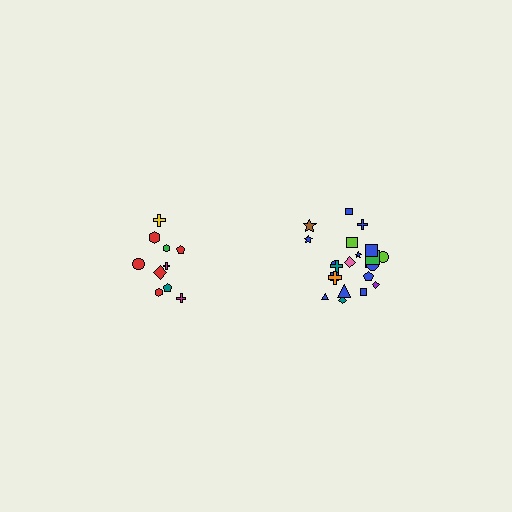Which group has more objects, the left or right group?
The right group.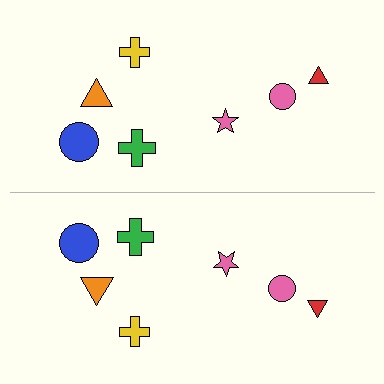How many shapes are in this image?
There are 14 shapes in this image.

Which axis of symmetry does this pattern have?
The pattern has a horizontal axis of symmetry running through the center of the image.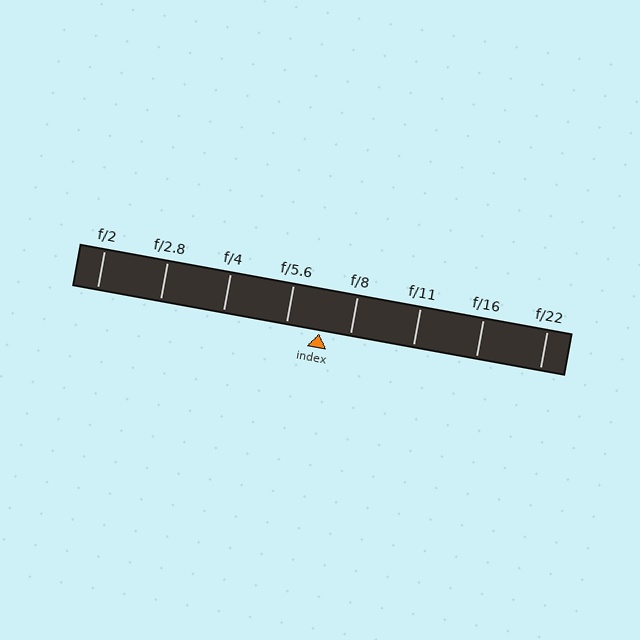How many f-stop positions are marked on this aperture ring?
There are 8 f-stop positions marked.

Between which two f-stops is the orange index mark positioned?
The index mark is between f/5.6 and f/8.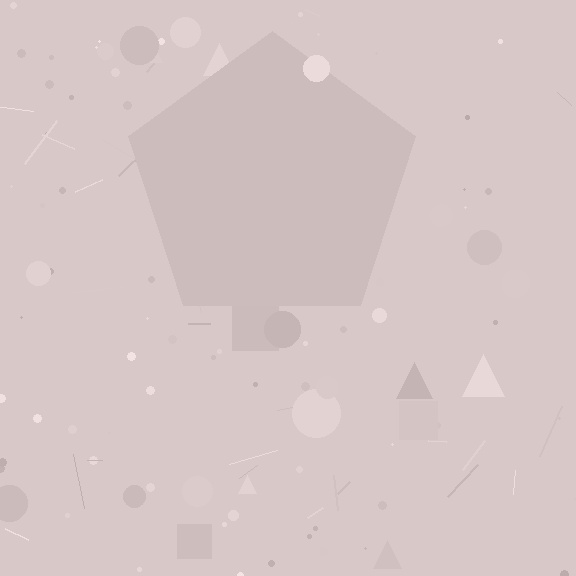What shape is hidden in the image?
A pentagon is hidden in the image.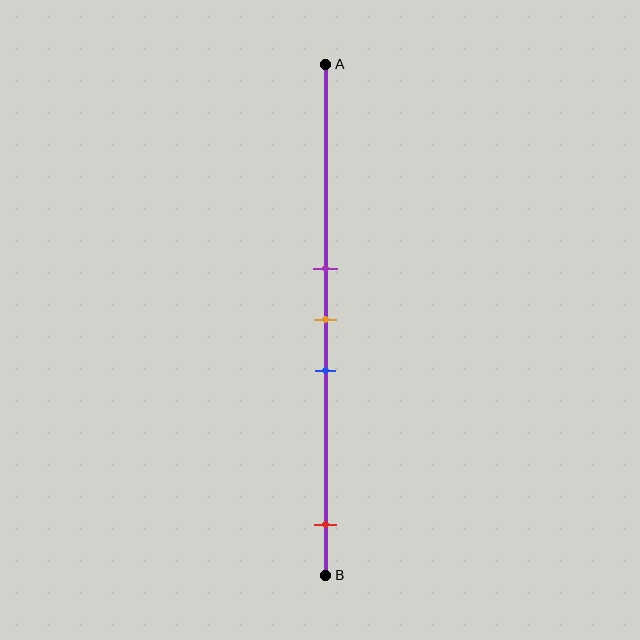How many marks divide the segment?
There are 4 marks dividing the segment.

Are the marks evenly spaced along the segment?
No, the marks are not evenly spaced.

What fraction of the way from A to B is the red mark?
The red mark is approximately 90% (0.9) of the way from A to B.